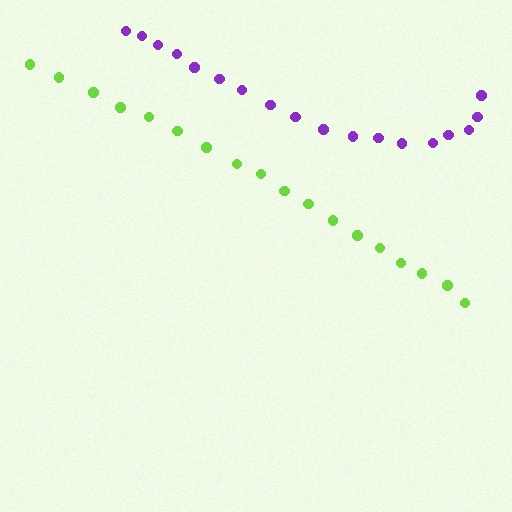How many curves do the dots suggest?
There are 2 distinct paths.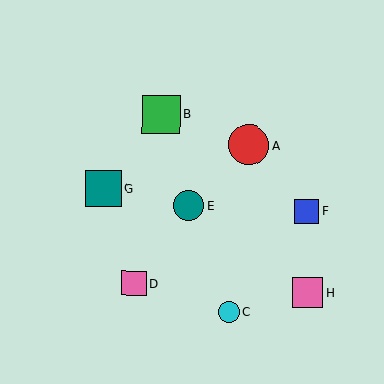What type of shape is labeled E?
Shape E is a teal circle.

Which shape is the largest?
The red circle (labeled A) is the largest.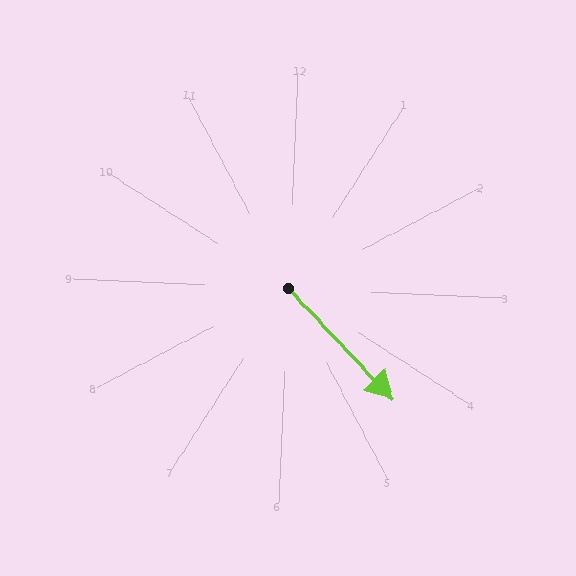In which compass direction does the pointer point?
Southeast.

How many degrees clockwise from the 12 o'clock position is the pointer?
Approximately 134 degrees.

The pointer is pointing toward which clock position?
Roughly 4 o'clock.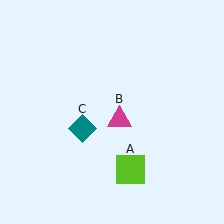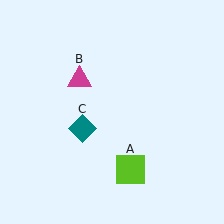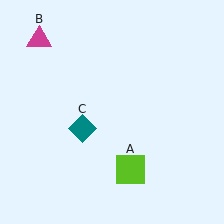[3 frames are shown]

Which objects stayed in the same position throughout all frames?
Lime square (object A) and teal diamond (object C) remained stationary.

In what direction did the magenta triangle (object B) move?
The magenta triangle (object B) moved up and to the left.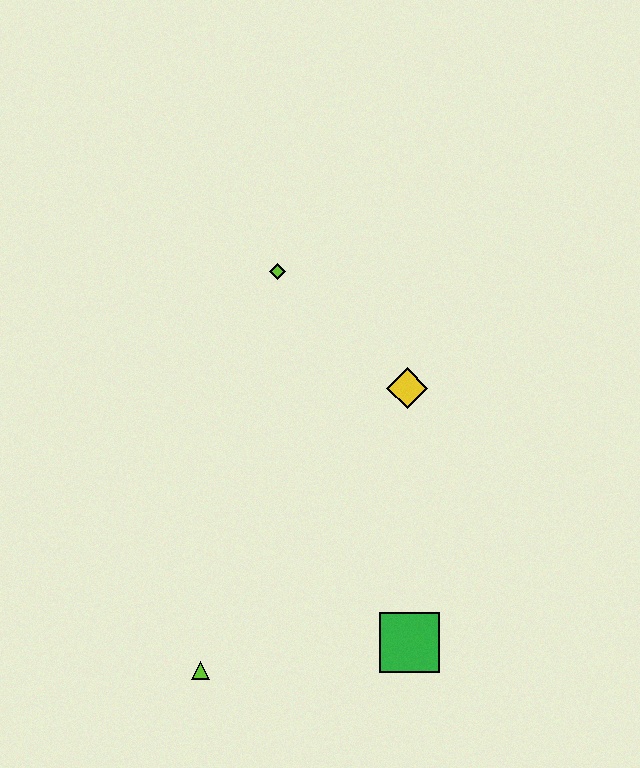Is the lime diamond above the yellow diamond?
Yes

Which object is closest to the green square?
The lime triangle is closest to the green square.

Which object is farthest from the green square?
The lime diamond is farthest from the green square.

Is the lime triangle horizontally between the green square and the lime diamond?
No